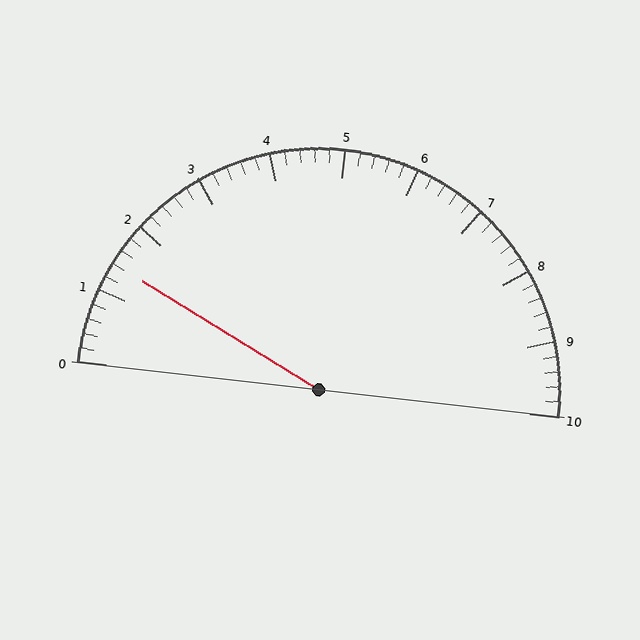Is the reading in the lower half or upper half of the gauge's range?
The reading is in the lower half of the range (0 to 10).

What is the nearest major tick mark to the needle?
The nearest major tick mark is 1.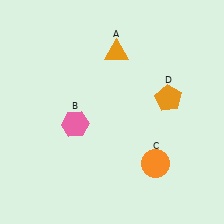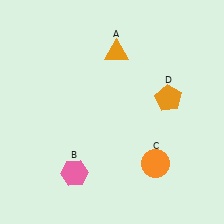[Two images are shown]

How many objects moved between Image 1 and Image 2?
1 object moved between the two images.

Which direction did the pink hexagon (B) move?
The pink hexagon (B) moved down.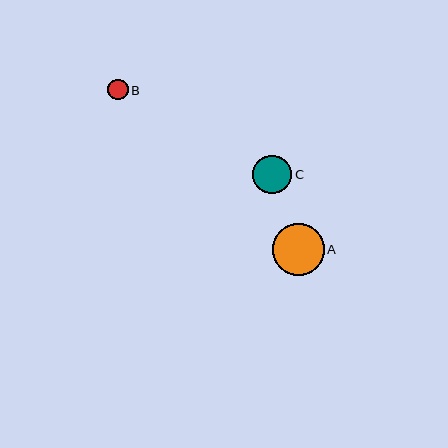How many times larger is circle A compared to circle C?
Circle A is approximately 1.3 times the size of circle C.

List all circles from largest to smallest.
From largest to smallest: A, C, B.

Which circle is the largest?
Circle A is the largest with a size of approximately 52 pixels.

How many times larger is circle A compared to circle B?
Circle A is approximately 2.5 times the size of circle B.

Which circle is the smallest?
Circle B is the smallest with a size of approximately 21 pixels.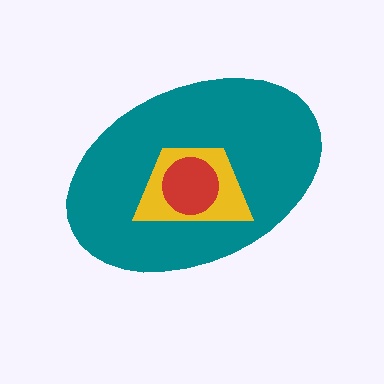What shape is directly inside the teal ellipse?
The yellow trapezoid.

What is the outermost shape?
The teal ellipse.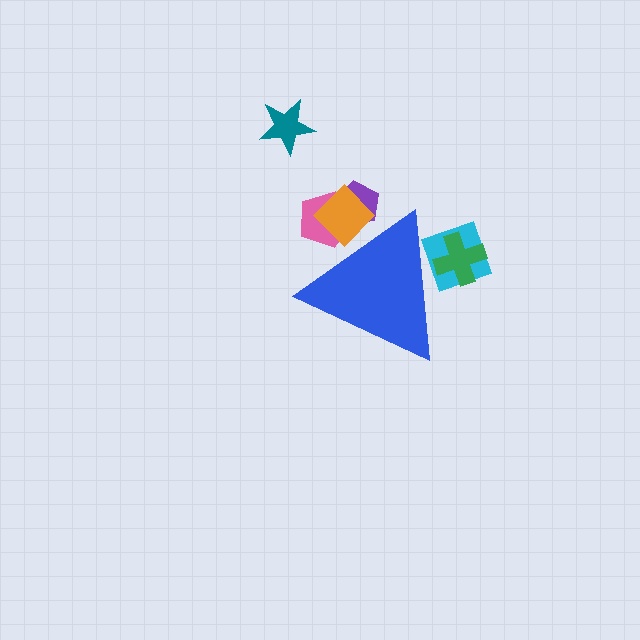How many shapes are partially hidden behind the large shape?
5 shapes are partially hidden.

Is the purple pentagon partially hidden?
Yes, the purple pentagon is partially hidden behind the blue triangle.